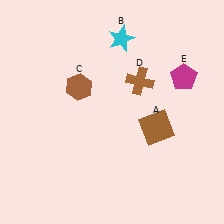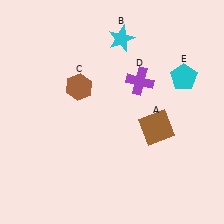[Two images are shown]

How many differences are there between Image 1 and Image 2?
There are 2 differences between the two images.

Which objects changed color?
D changed from brown to purple. E changed from magenta to cyan.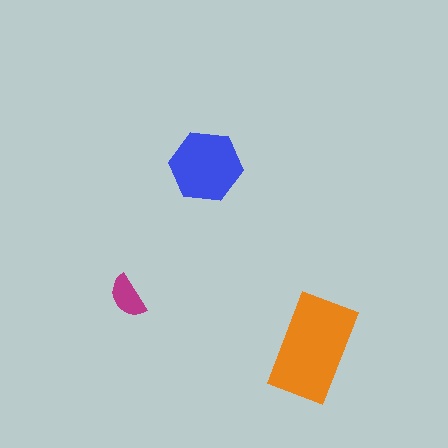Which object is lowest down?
The orange rectangle is bottommost.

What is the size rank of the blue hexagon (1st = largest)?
2nd.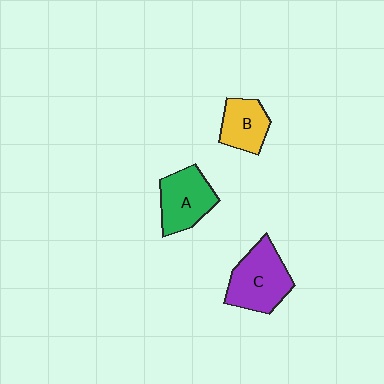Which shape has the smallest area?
Shape B (yellow).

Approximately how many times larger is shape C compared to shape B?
Approximately 1.5 times.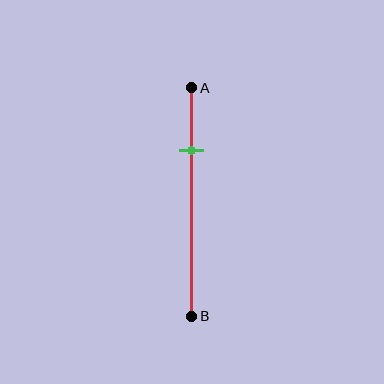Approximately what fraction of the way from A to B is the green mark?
The green mark is approximately 25% of the way from A to B.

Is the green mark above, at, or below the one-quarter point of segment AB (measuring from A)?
The green mark is approximately at the one-quarter point of segment AB.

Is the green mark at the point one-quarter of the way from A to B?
Yes, the mark is approximately at the one-quarter point.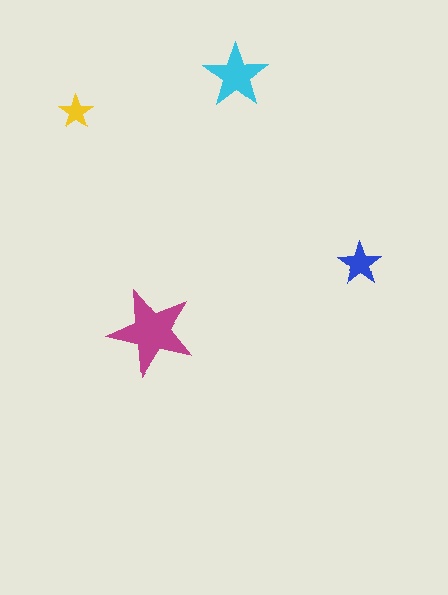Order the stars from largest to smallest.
the magenta one, the cyan one, the blue one, the yellow one.